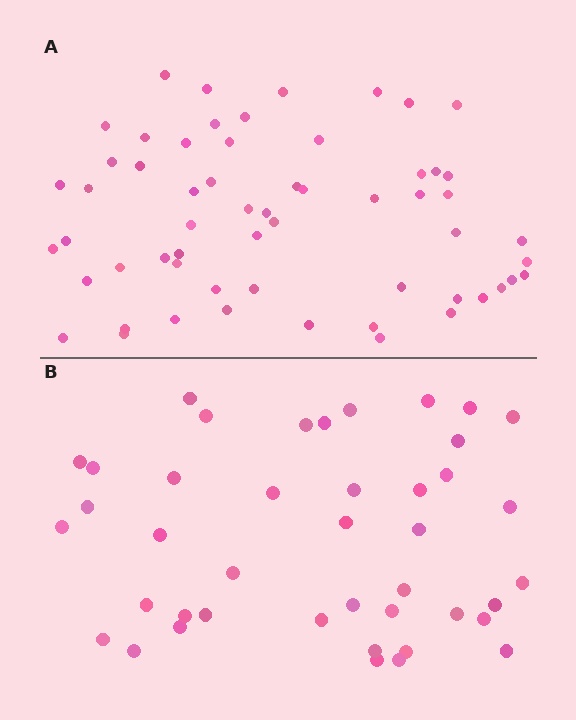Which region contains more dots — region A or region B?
Region A (the top region) has more dots.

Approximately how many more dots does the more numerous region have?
Region A has approximately 15 more dots than region B.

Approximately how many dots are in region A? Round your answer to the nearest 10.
About 60 dots. (The exact count is 59, which rounds to 60.)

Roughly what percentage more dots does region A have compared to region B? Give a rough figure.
About 40% more.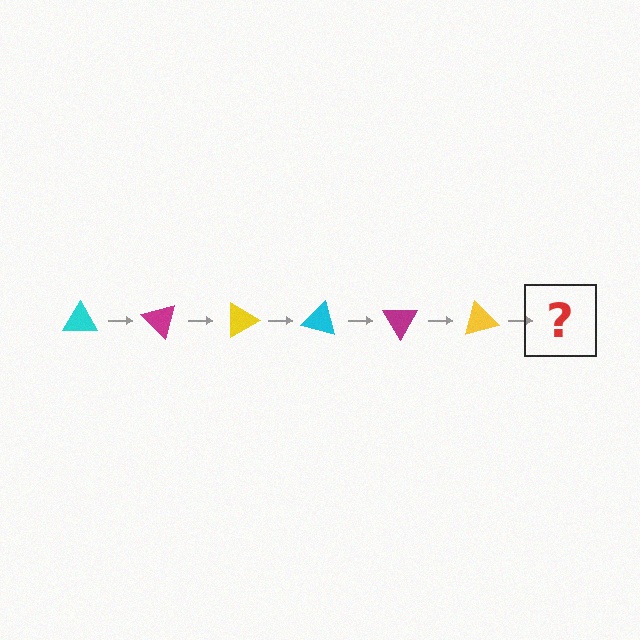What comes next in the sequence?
The next element should be a cyan triangle, rotated 270 degrees from the start.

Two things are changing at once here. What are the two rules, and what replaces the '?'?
The two rules are that it rotates 45 degrees each step and the color cycles through cyan, magenta, and yellow. The '?' should be a cyan triangle, rotated 270 degrees from the start.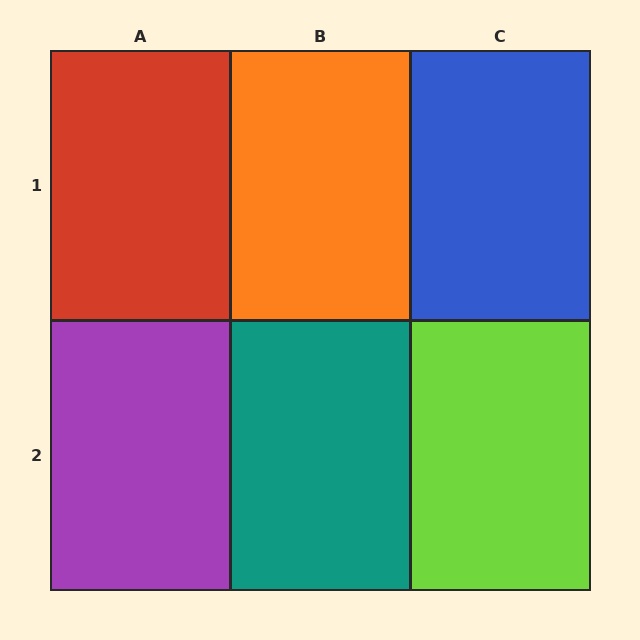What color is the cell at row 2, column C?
Lime.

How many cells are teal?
1 cell is teal.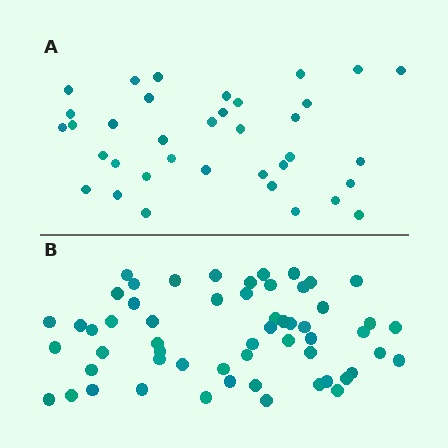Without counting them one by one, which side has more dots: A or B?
Region B (the bottom region) has more dots.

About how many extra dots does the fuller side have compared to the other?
Region B has approximately 20 more dots than region A.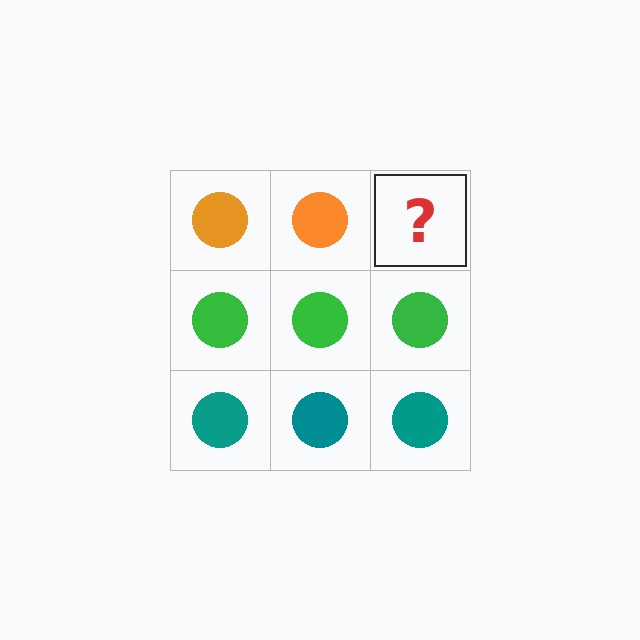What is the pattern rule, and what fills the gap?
The rule is that each row has a consistent color. The gap should be filled with an orange circle.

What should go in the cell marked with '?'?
The missing cell should contain an orange circle.